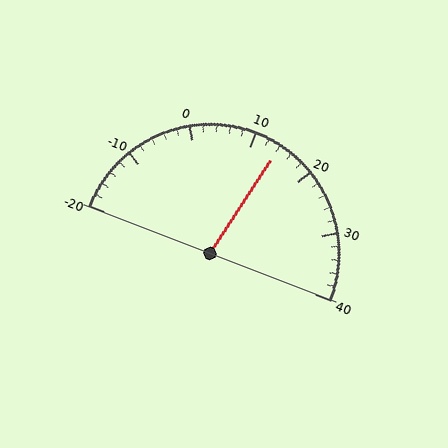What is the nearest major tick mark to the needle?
The nearest major tick mark is 10.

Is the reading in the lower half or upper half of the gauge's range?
The reading is in the upper half of the range (-20 to 40).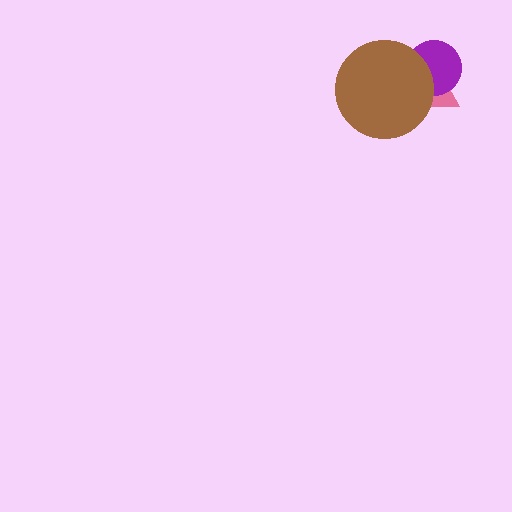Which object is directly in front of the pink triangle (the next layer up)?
The purple circle is directly in front of the pink triangle.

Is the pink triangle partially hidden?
Yes, it is partially covered by another shape.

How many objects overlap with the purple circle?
2 objects overlap with the purple circle.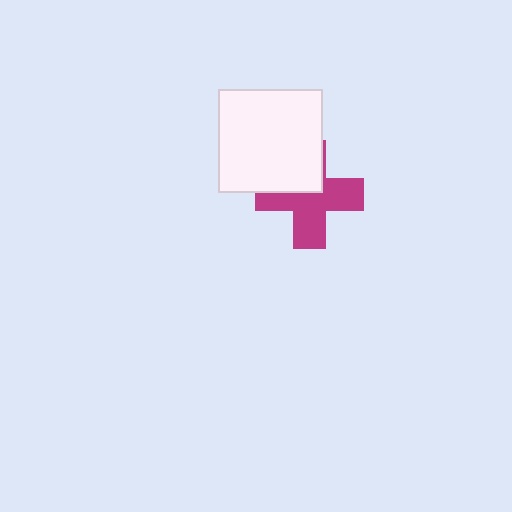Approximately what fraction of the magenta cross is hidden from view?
Roughly 37% of the magenta cross is hidden behind the white square.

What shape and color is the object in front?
The object in front is a white square.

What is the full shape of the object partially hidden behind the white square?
The partially hidden object is a magenta cross.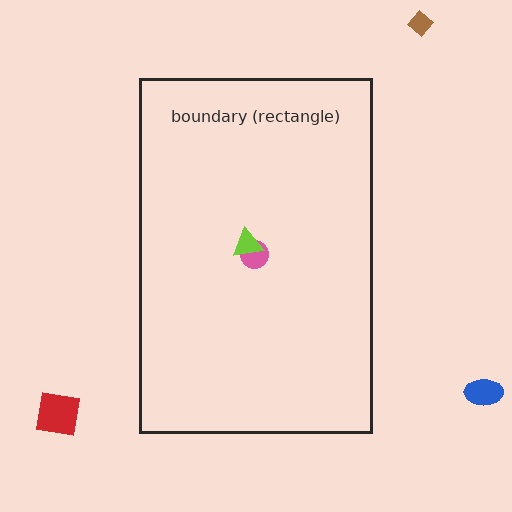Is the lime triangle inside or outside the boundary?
Inside.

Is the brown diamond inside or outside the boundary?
Outside.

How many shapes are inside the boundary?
2 inside, 3 outside.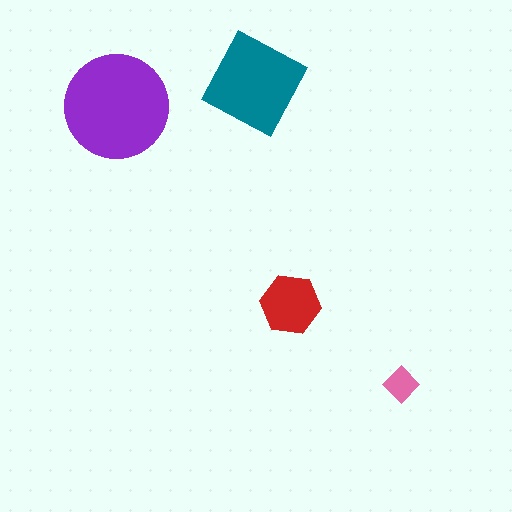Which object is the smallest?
The pink diamond.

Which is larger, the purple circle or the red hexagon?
The purple circle.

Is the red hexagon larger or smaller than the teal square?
Smaller.